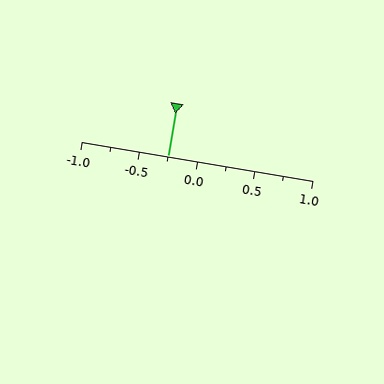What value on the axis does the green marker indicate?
The marker indicates approximately -0.25.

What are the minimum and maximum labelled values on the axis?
The axis runs from -1.0 to 1.0.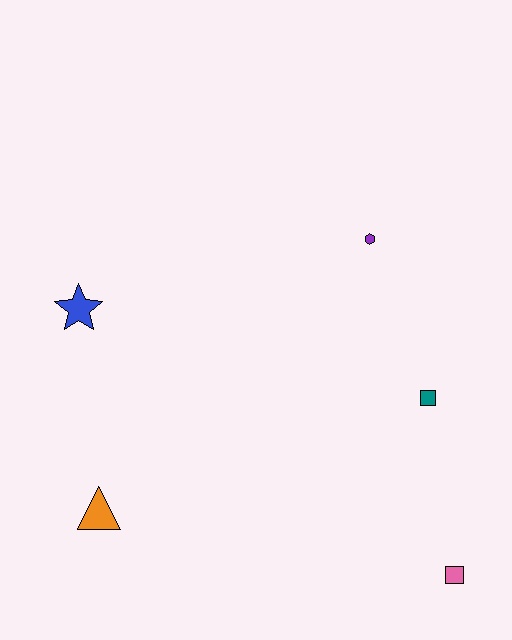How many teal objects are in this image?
There is 1 teal object.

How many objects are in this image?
There are 5 objects.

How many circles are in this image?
There are no circles.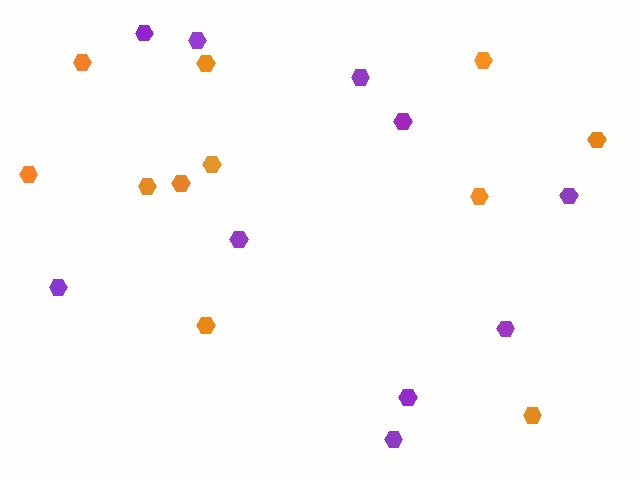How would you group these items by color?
There are 2 groups: one group of purple hexagons (10) and one group of orange hexagons (11).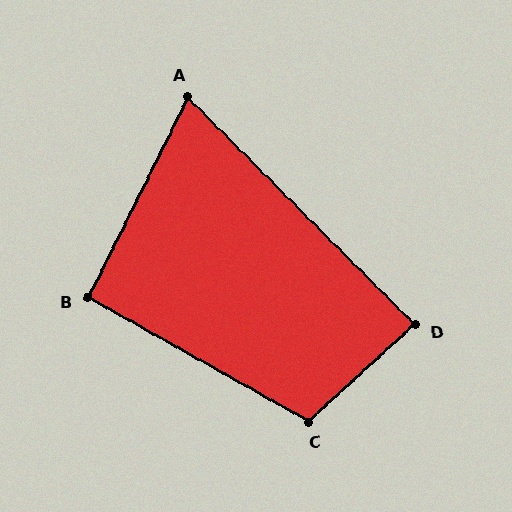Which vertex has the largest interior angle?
C, at approximately 109 degrees.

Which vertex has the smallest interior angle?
A, at approximately 71 degrees.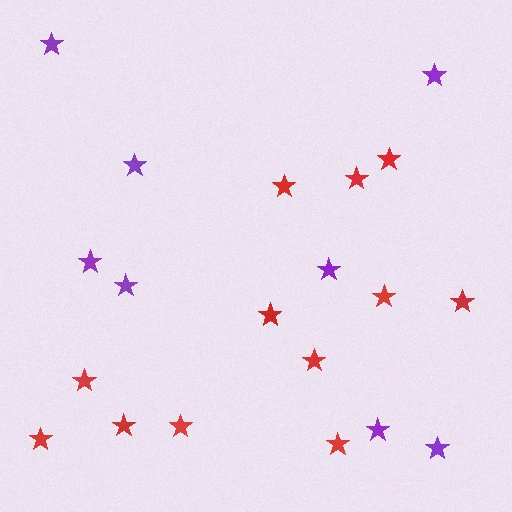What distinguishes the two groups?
There are 2 groups: one group of red stars (12) and one group of purple stars (8).